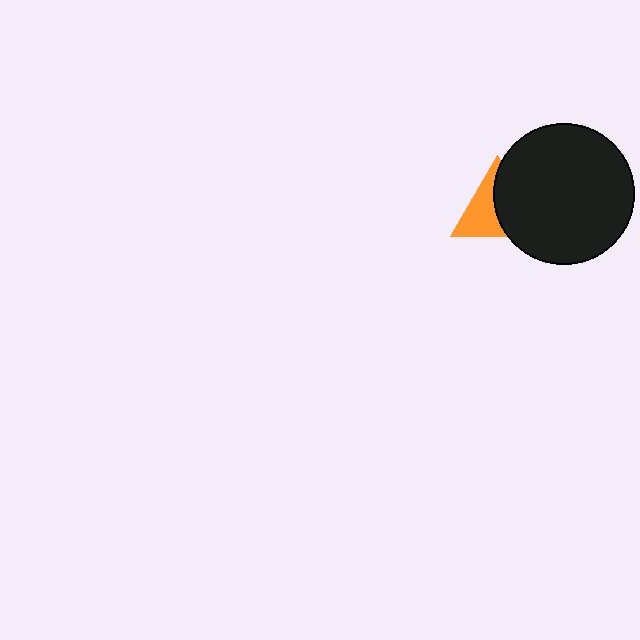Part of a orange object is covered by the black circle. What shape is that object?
It is a triangle.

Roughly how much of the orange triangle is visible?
About half of it is visible (roughly 49%).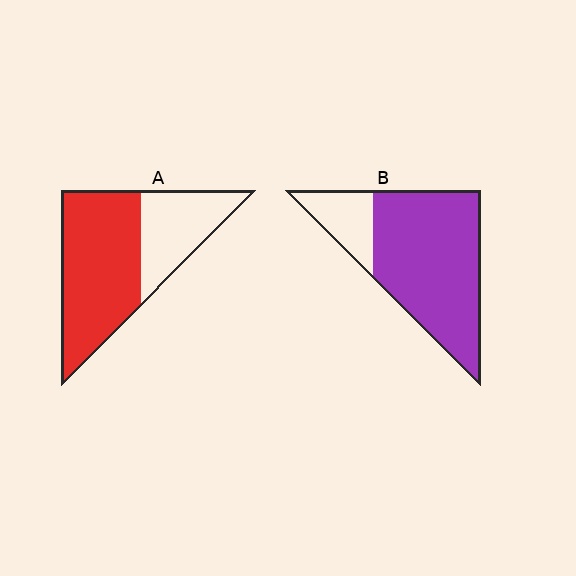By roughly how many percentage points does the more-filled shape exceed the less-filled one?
By roughly 15 percentage points (B over A).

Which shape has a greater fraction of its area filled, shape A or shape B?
Shape B.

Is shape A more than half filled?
Yes.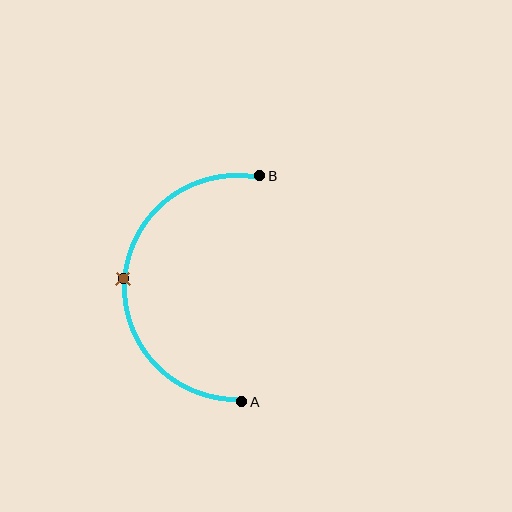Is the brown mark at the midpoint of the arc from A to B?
Yes. The brown mark lies on the arc at equal arc-length from both A and B — it is the arc midpoint.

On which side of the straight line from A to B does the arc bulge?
The arc bulges to the left of the straight line connecting A and B.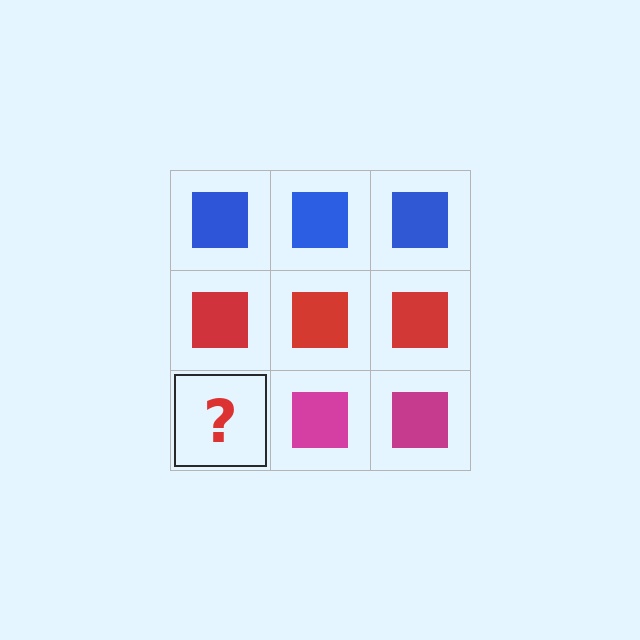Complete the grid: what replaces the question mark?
The question mark should be replaced with a magenta square.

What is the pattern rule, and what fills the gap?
The rule is that each row has a consistent color. The gap should be filled with a magenta square.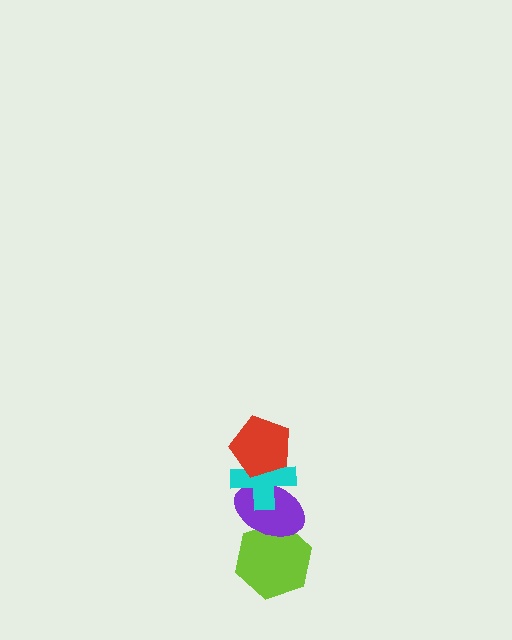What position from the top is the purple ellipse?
The purple ellipse is 3rd from the top.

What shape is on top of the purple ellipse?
The cyan cross is on top of the purple ellipse.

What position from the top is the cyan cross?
The cyan cross is 2nd from the top.